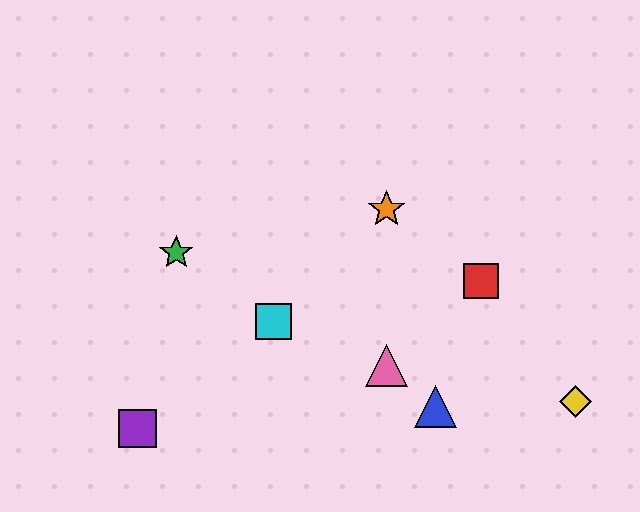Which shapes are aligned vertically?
The orange star, the pink triangle are aligned vertically.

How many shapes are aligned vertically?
2 shapes (the orange star, the pink triangle) are aligned vertically.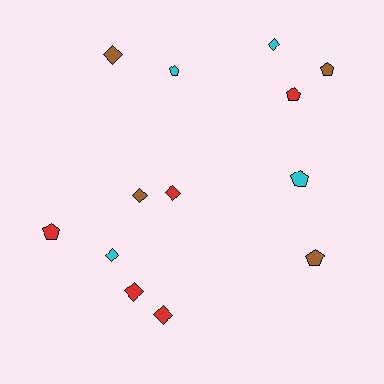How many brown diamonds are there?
There are 2 brown diamonds.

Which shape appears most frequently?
Diamond, with 7 objects.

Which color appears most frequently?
Red, with 5 objects.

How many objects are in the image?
There are 13 objects.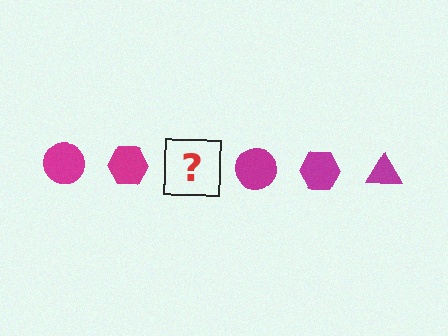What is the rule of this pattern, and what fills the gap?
The rule is that the pattern cycles through circle, hexagon, triangle shapes in magenta. The gap should be filled with a magenta triangle.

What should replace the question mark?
The question mark should be replaced with a magenta triangle.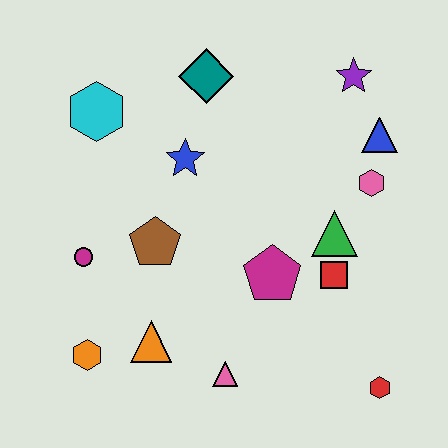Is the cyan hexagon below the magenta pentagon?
No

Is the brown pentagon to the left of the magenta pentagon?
Yes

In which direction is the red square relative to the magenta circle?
The red square is to the right of the magenta circle.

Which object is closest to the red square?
The green triangle is closest to the red square.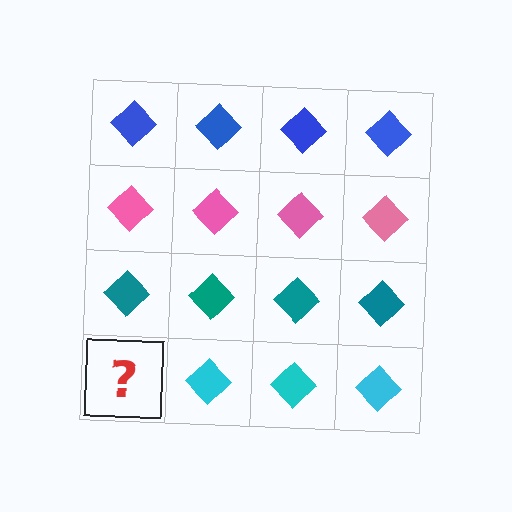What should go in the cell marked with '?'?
The missing cell should contain a cyan diamond.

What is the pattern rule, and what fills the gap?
The rule is that each row has a consistent color. The gap should be filled with a cyan diamond.